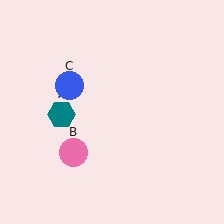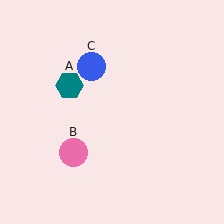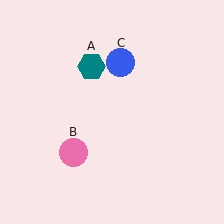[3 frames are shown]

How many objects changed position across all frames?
2 objects changed position: teal hexagon (object A), blue circle (object C).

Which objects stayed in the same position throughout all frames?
Pink circle (object B) remained stationary.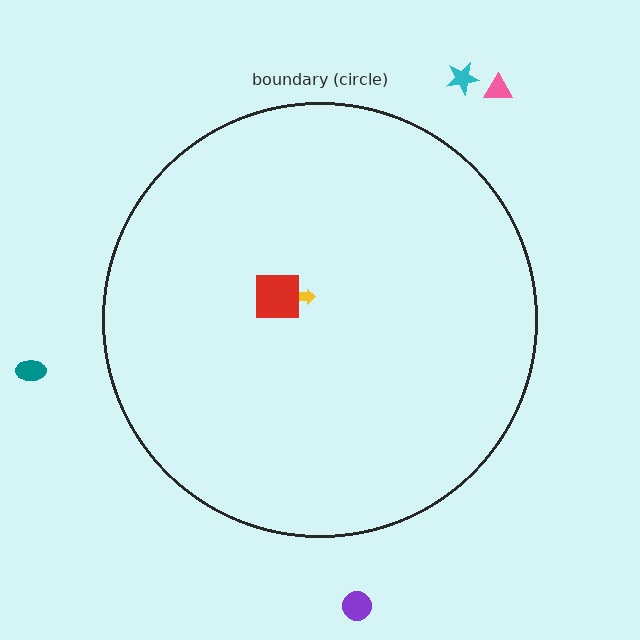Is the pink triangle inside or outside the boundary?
Outside.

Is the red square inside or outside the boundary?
Inside.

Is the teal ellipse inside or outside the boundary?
Outside.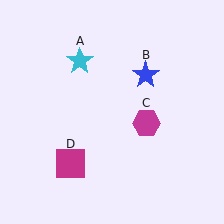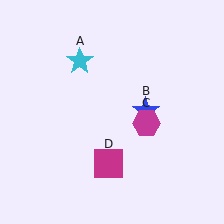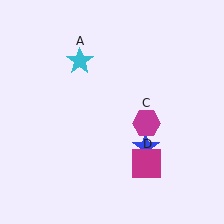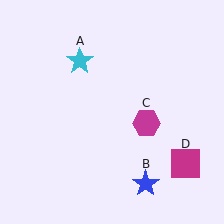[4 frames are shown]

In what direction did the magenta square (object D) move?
The magenta square (object D) moved right.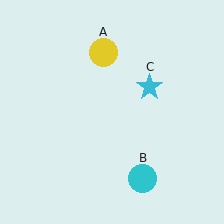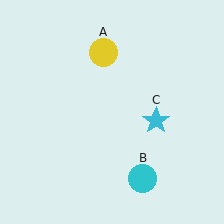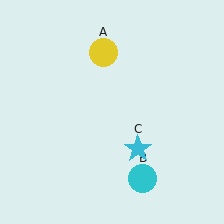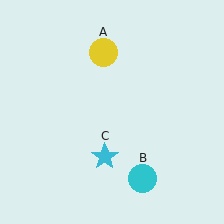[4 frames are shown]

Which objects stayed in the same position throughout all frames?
Yellow circle (object A) and cyan circle (object B) remained stationary.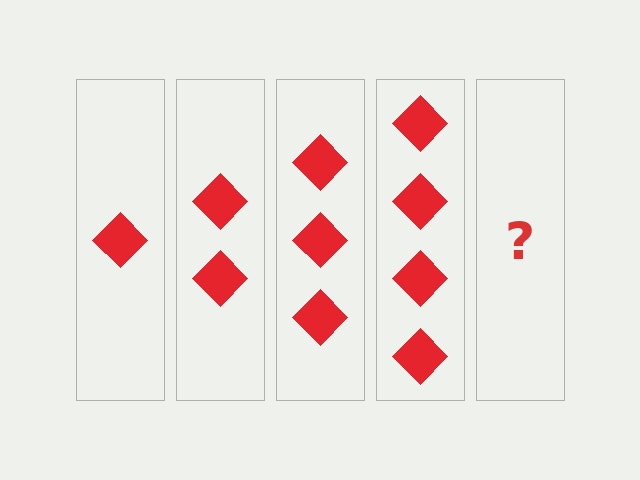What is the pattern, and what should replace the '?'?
The pattern is that each step adds one more diamond. The '?' should be 5 diamonds.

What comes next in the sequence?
The next element should be 5 diamonds.